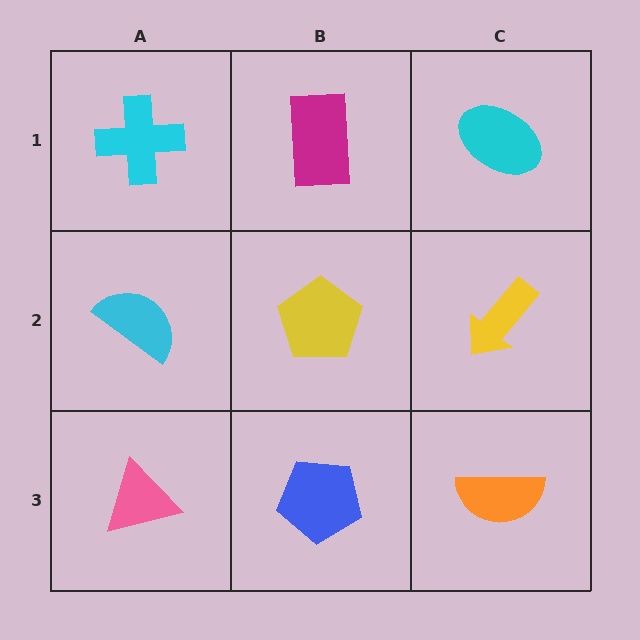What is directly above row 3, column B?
A yellow pentagon.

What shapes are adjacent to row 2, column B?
A magenta rectangle (row 1, column B), a blue pentagon (row 3, column B), a cyan semicircle (row 2, column A), a yellow arrow (row 2, column C).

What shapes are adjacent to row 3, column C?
A yellow arrow (row 2, column C), a blue pentagon (row 3, column B).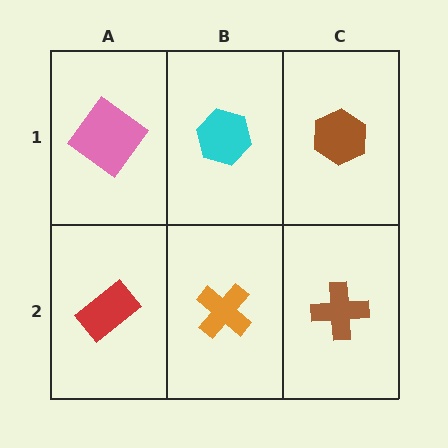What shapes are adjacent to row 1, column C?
A brown cross (row 2, column C), a cyan hexagon (row 1, column B).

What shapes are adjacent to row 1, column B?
An orange cross (row 2, column B), a pink diamond (row 1, column A), a brown hexagon (row 1, column C).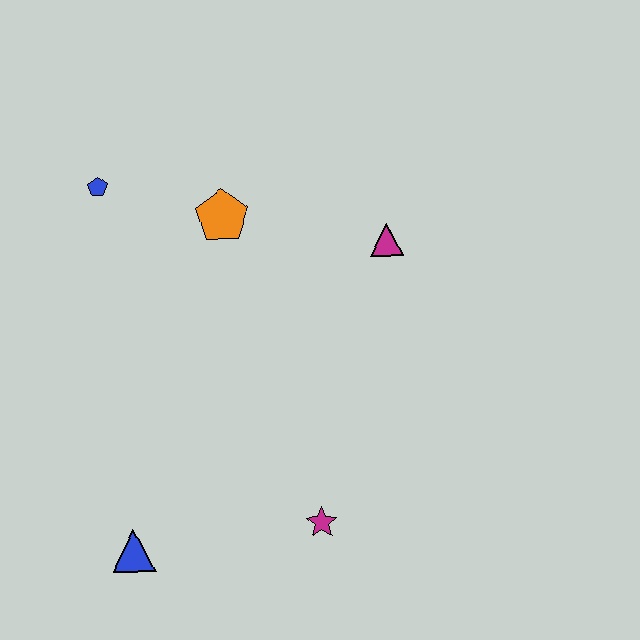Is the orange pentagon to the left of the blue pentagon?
No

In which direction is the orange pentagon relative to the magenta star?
The orange pentagon is above the magenta star.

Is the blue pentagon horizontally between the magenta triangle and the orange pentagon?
No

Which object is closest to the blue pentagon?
The orange pentagon is closest to the blue pentagon.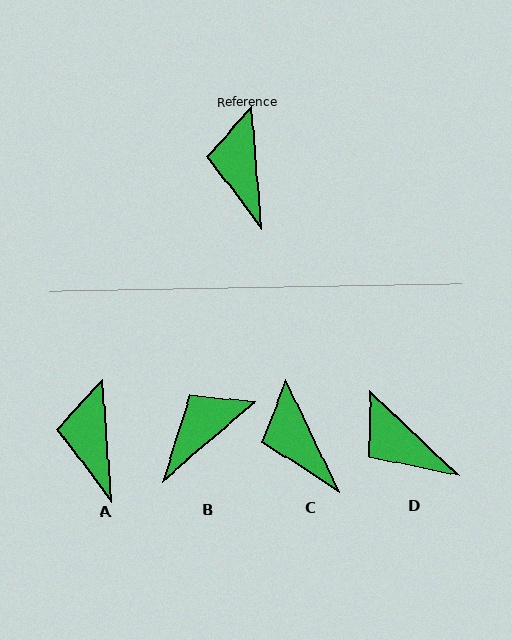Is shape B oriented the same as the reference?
No, it is off by about 54 degrees.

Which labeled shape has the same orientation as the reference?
A.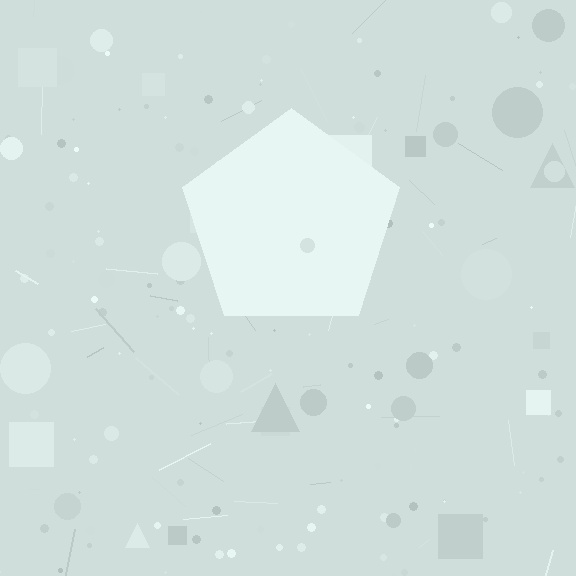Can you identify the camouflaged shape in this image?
The camouflaged shape is a pentagon.